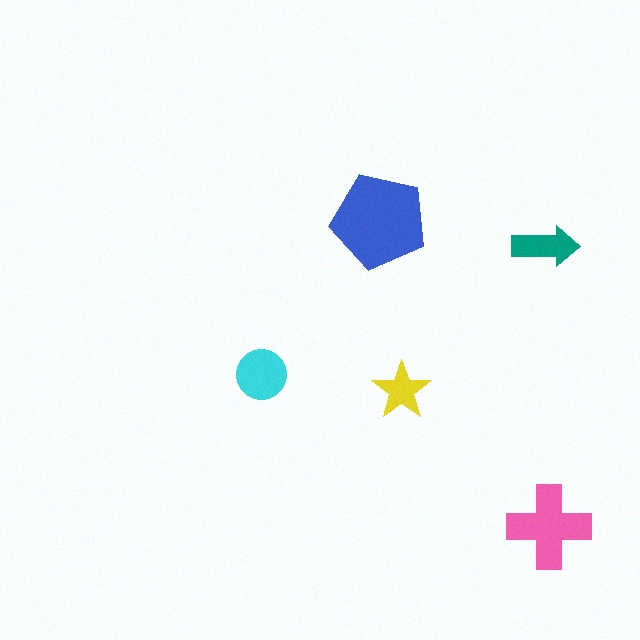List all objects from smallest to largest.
The yellow star, the teal arrow, the cyan circle, the pink cross, the blue pentagon.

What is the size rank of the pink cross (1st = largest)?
2nd.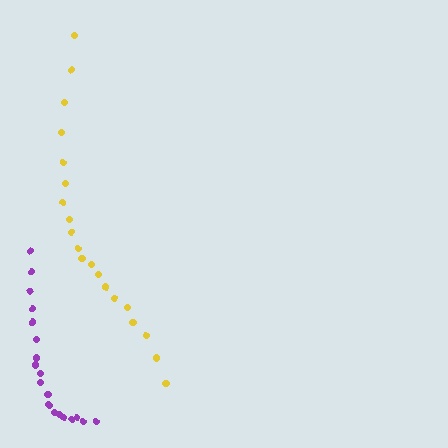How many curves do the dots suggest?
There are 2 distinct paths.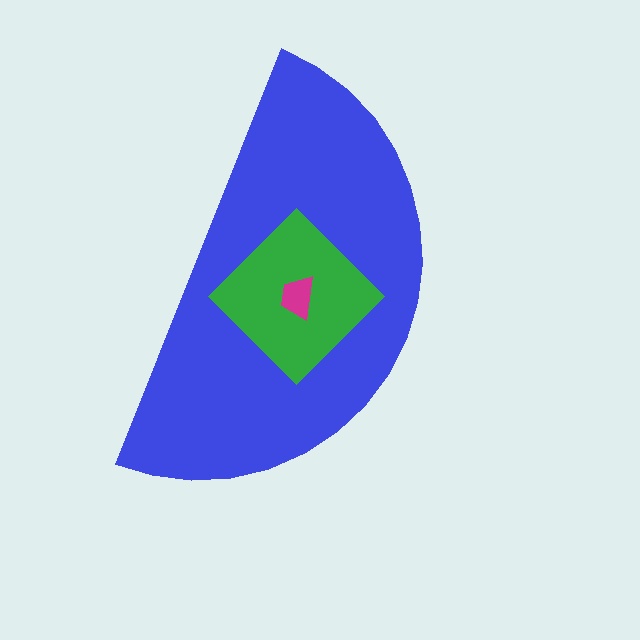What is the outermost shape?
The blue semicircle.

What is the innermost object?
The magenta trapezoid.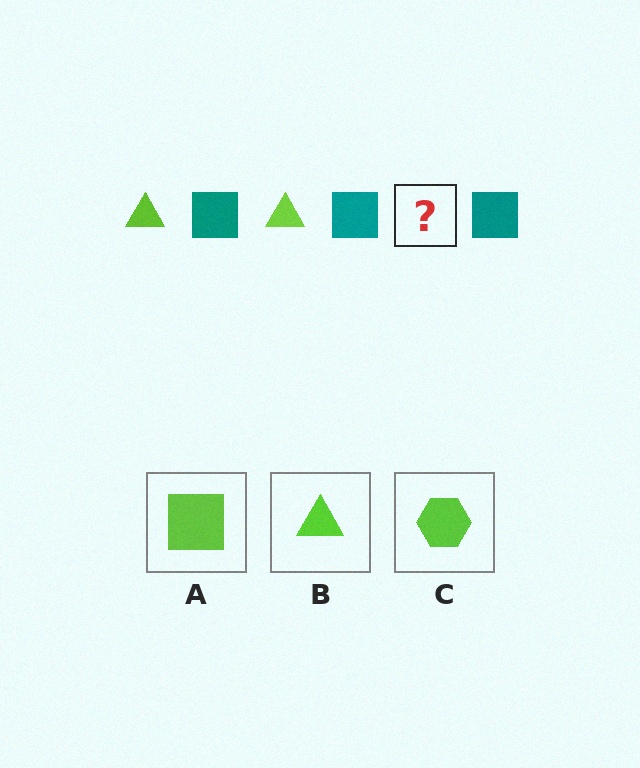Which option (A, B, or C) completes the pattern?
B.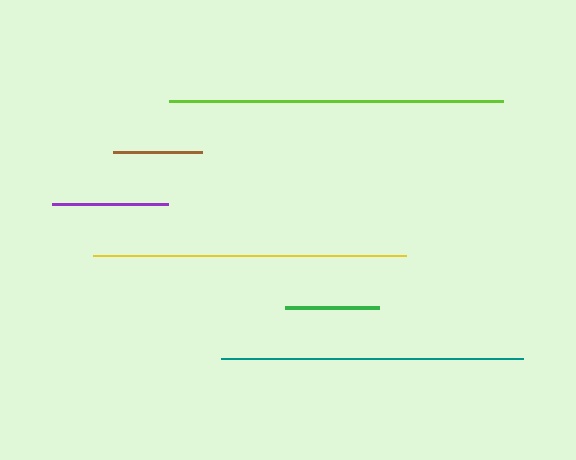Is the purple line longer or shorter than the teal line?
The teal line is longer than the purple line.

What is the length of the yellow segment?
The yellow segment is approximately 313 pixels long.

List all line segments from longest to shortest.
From longest to shortest: lime, yellow, teal, purple, green, brown.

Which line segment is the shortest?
The brown line is the shortest at approximately 89 pixels.